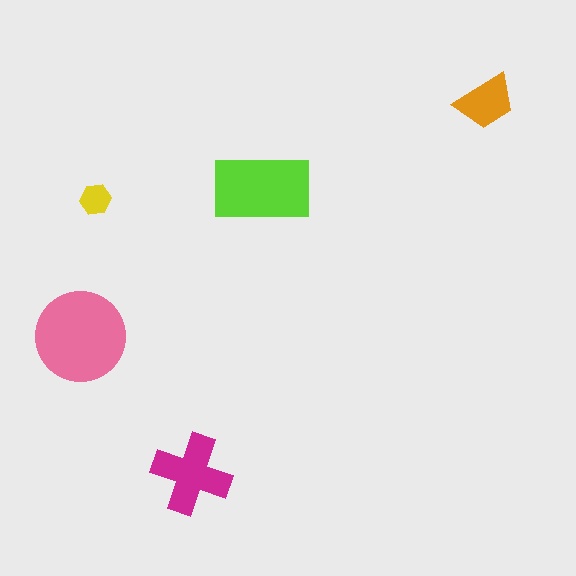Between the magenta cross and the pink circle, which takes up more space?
The pink circle.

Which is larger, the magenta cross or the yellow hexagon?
The magenta cross.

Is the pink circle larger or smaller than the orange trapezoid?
Larger.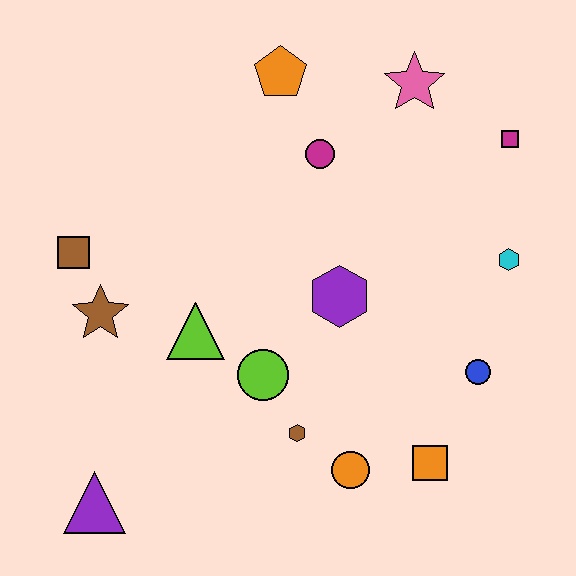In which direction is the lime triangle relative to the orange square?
The lime triangle is to the left of the orange square.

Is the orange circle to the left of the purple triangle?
No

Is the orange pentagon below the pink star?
No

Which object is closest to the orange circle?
The brown hexagon is closest to the orange circle.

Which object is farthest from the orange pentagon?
The purple triangle is farthest from the orange pentagon.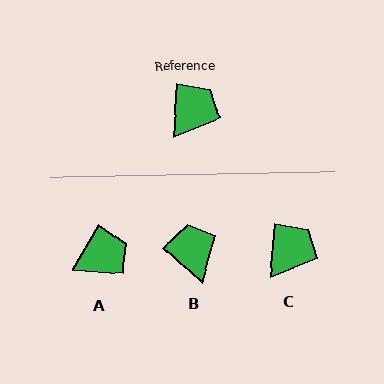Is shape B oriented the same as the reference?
No, it is off by about 52 degrees.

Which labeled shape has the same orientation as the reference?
C.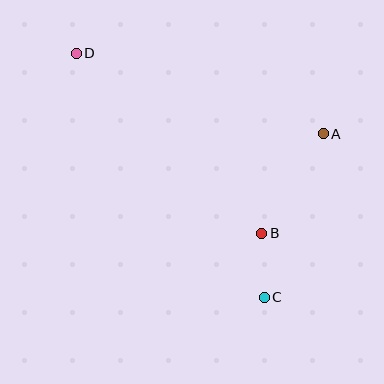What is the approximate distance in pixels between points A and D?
The distance between A and D is approximately 260 pixels.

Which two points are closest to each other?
Points B and C are closest to each other.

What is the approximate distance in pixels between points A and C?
The distance between A and C is approximately 174 pixels.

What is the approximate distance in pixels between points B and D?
The distance between B and D is approximately 258 pixels.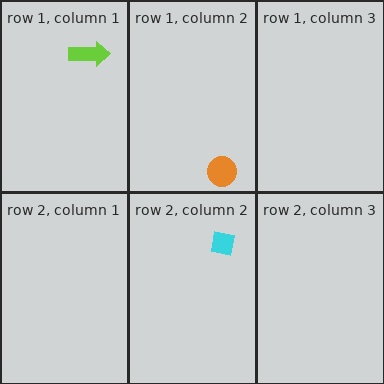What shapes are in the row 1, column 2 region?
The orange circle.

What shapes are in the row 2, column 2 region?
The cyan square.